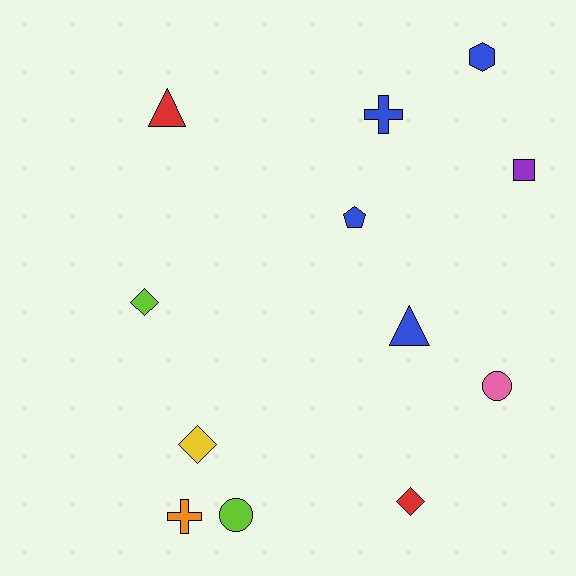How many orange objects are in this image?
There is 1 orange object.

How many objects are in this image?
There are 12 objects.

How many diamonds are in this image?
There are 3 diamonds.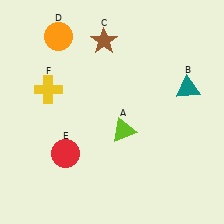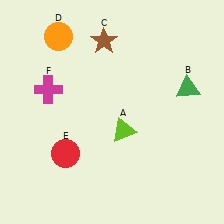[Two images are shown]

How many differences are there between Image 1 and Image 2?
There are 2 differences between the two images.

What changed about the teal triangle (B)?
In Image 1, B is teal. In Image 2, it changed to green.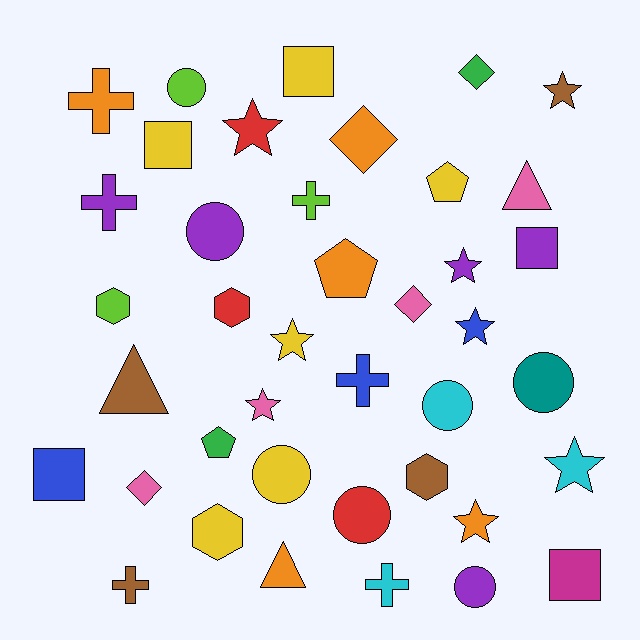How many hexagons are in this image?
There are 4 hexagons.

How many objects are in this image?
There are 40 objects.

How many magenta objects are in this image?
There is 1 magenta object.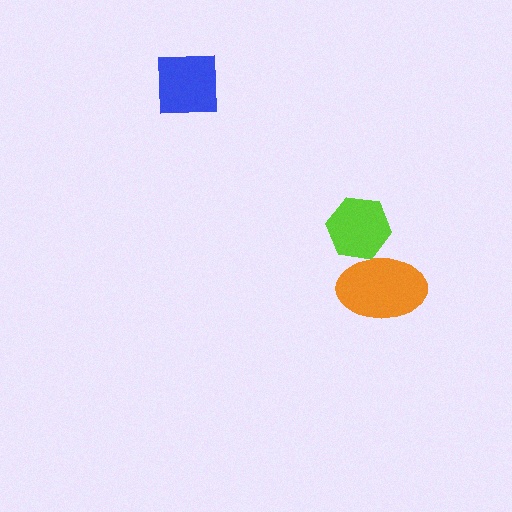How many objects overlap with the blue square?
0 objects overlap with the blue square.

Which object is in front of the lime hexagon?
The orange ellipse is in front of the lime hexagon.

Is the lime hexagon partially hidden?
Yes, it is partially covered by another shape.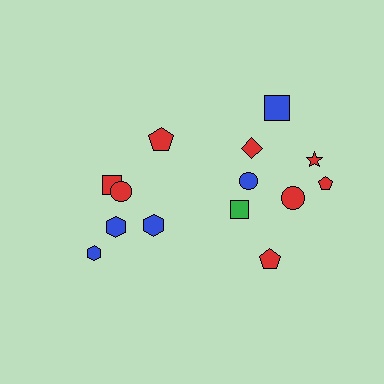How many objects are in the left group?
There are 6 objects.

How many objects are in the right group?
There are 8 objects.